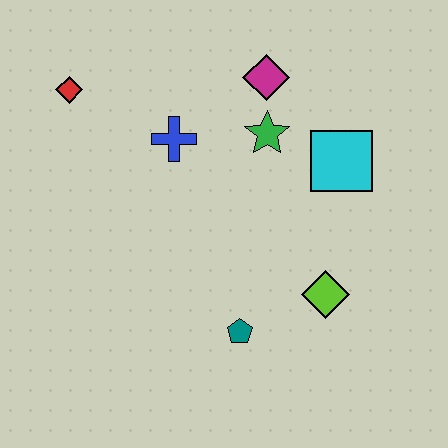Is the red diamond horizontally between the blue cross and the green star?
No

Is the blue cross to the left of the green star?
Yes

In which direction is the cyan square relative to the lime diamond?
The cyan square is above the lime diamond.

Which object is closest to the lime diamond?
The teal pentagon is closest to the lime diamond.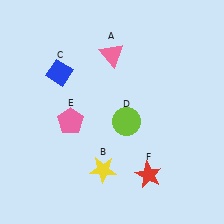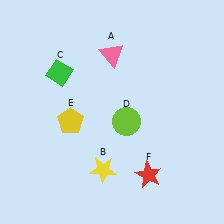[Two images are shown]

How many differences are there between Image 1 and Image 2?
There are 2 differences between the two images.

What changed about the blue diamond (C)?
In Image 1, C is blue. In Image 2, it changed to green.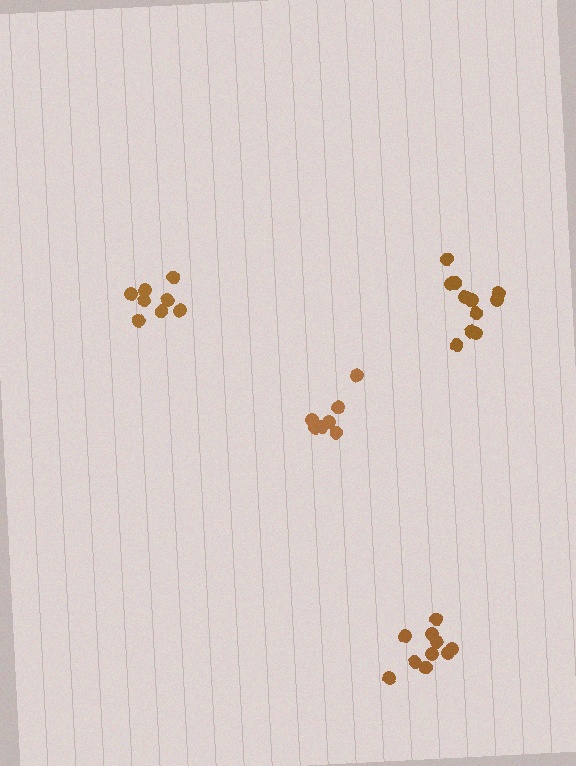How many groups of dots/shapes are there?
There are 4 groups.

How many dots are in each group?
Group 1: 8 dots, Group 2: 7 dots, Group 3: 10 dots, Group 4: 11 dots (36 total).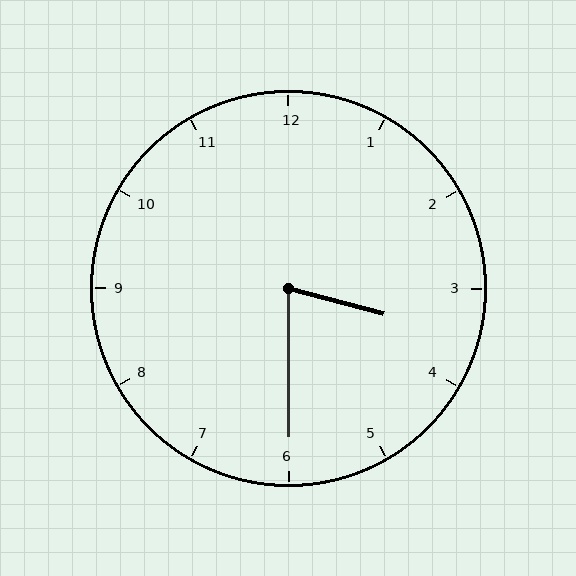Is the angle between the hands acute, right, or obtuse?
It is acute.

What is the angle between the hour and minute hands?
Approximately 75 degrees.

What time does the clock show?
3:30.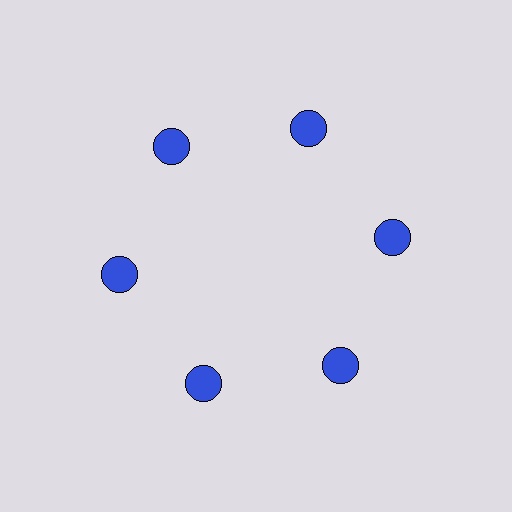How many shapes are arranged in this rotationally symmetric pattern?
There are 6 shapes, arranged in 6 groups of 1.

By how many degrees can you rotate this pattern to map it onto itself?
The pattern maps onto itself every 60 degrees of rotation.